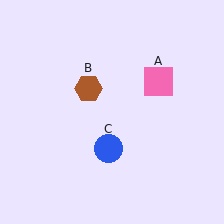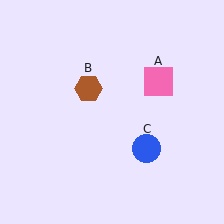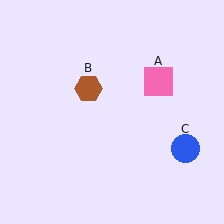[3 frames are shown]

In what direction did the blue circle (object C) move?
The blue circle (object C) moved right.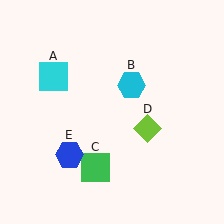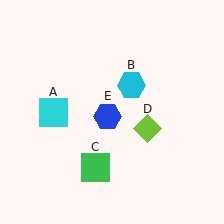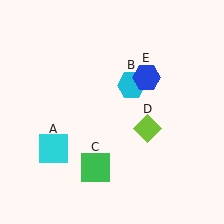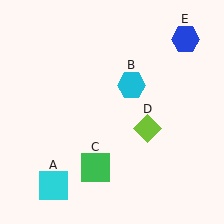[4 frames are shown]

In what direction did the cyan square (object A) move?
The cyan square (object A) moved down.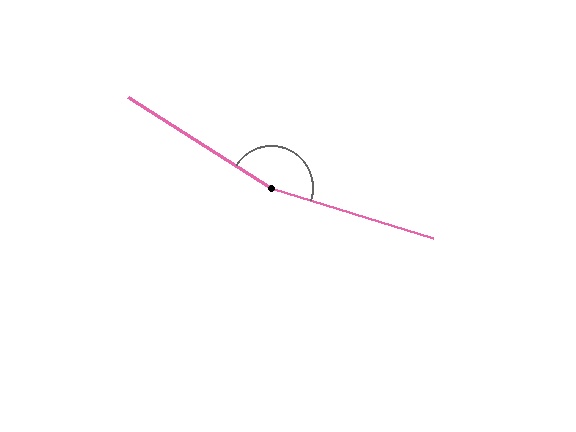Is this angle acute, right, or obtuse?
It is obtuse.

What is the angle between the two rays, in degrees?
Approximately 165 degrees.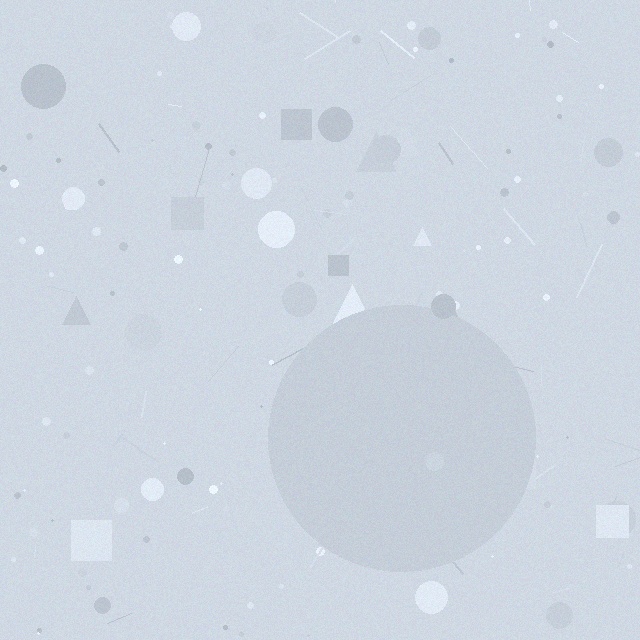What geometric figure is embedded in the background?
A circle is embedded in the background.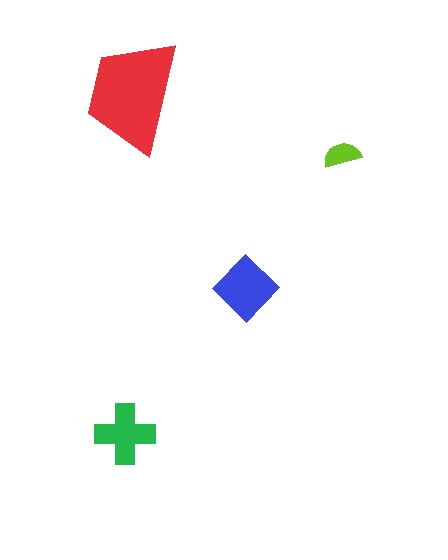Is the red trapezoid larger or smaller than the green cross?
Larger.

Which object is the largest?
The red trapezoid.